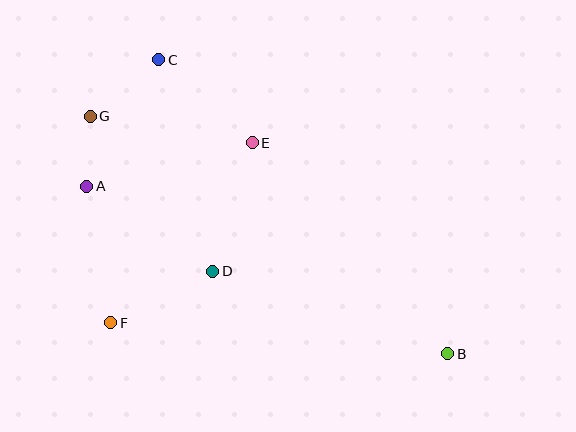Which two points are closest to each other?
Points A and G are closest to each other.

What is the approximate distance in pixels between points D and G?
The distance between D and G is approximately 197 pixels.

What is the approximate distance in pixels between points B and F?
The distance between B and F is approximately 339 pixels.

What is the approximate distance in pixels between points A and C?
The distance between A and C is approximately 145 pixels.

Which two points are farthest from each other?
Points B and G are farthest from each other.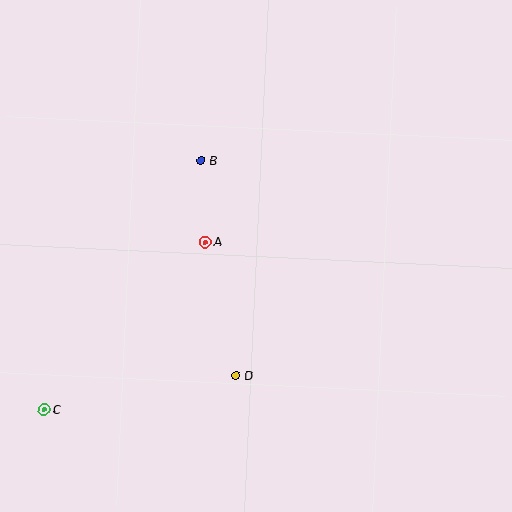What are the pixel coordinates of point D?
Point D is at (236, 375).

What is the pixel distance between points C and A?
The distance between C and A is 233 pixels.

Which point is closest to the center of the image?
Point A at (205, 242) is closest to the center.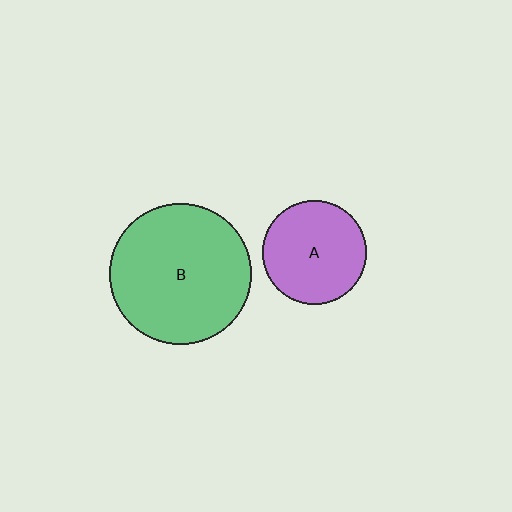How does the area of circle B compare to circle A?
Approximately 1.9 times.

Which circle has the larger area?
Circle B (green).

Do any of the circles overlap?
No, none of the circles overlap.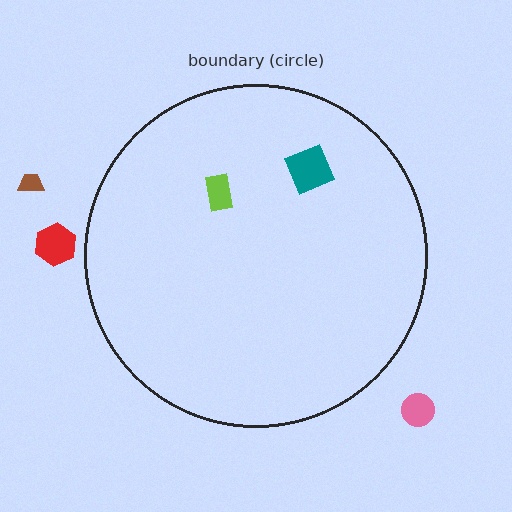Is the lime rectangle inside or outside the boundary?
Inside.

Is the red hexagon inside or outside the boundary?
Outside.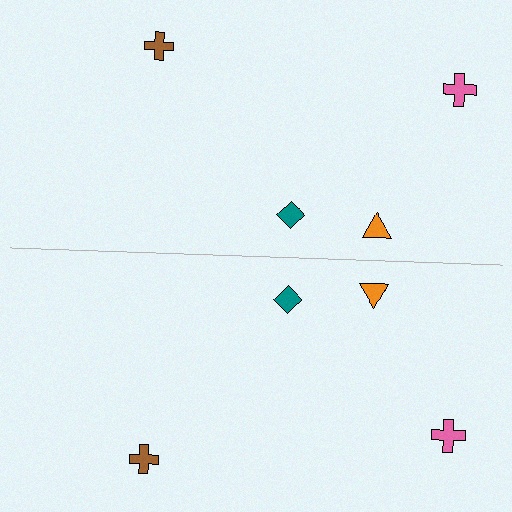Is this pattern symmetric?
Yes, this pattern has bilateral (reflection) symmetry.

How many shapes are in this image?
There are 8 shapes in this image.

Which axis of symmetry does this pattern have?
The pattern has a horizontal axis of symmetry running through the center of the image.